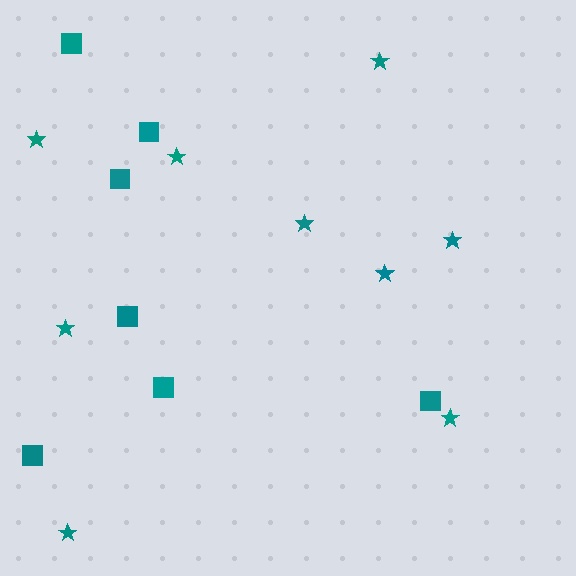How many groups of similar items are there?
There are 2 groups: one group of stars (9) and one group of squares (7).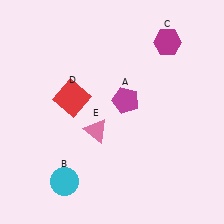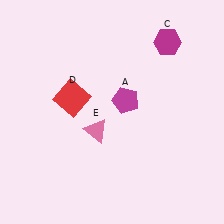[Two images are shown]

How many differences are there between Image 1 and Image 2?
There is 1 difference between the two images.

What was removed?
The cyan circle (B) was removed in Image 2.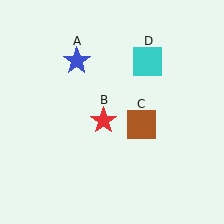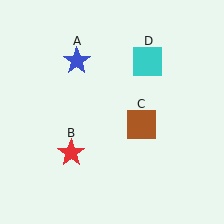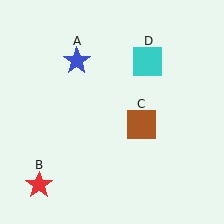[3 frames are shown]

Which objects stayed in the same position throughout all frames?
Blue star (object A) and brown square (object C) and cyan square (object D) remained stationary.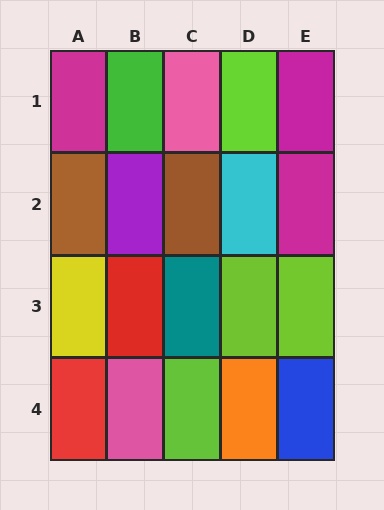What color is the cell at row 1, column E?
Magenta.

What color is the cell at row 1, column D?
Lime.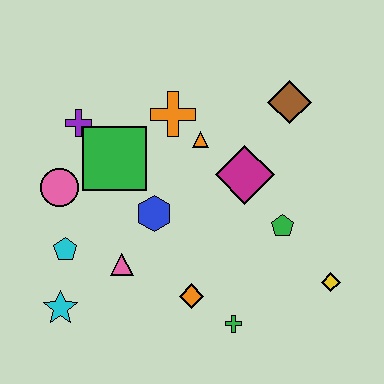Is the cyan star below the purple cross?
Yes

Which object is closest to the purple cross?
The green square is closest to the purple cross.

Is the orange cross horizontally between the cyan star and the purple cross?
No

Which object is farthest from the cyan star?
The brown diamond is farthest from the cyan star.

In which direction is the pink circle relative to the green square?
The pink circle is to the left of the green square.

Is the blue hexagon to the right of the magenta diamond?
No